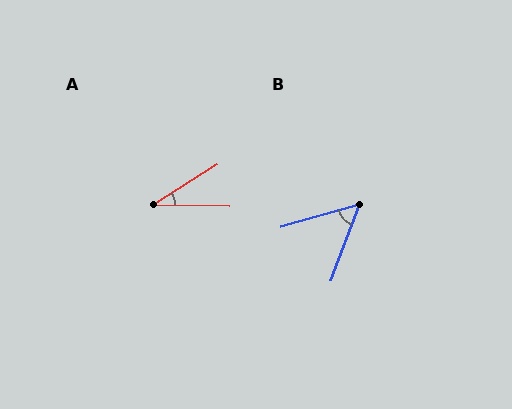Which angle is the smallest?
A, at approximately 33 degrees.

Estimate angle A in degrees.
Approximately 33 degrees.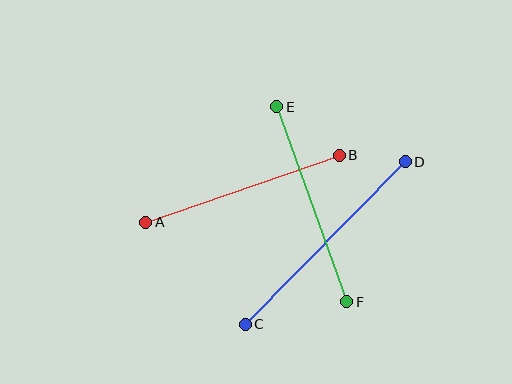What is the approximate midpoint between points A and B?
The midpoint is at approximately (243, 189) pixels.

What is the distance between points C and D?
The distance is approximately 228 pixels.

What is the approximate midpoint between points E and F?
The midpoint is at approximately (312, 204) pixels.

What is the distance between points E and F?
The distance is approximately 207 pixels.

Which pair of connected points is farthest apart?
Points C and D are farthest apart.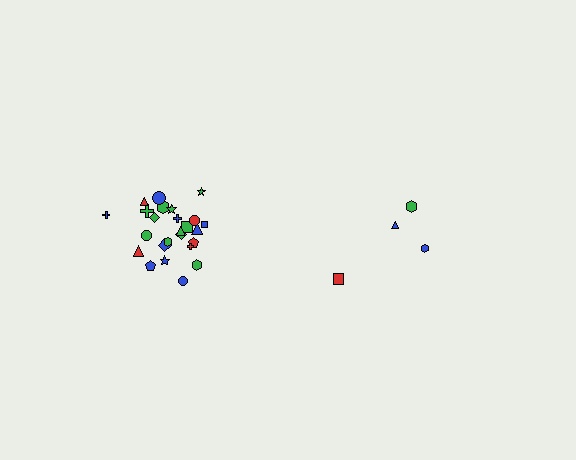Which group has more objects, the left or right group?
The left group.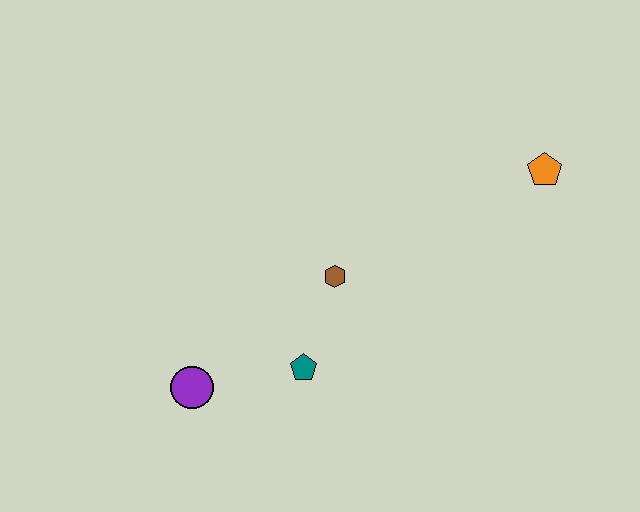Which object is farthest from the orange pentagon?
The purple circle is farthest from the orange pentagon.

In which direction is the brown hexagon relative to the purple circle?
The brown hexagon is to the right of the purple circle.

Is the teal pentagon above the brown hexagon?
No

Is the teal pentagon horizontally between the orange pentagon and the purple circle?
Yes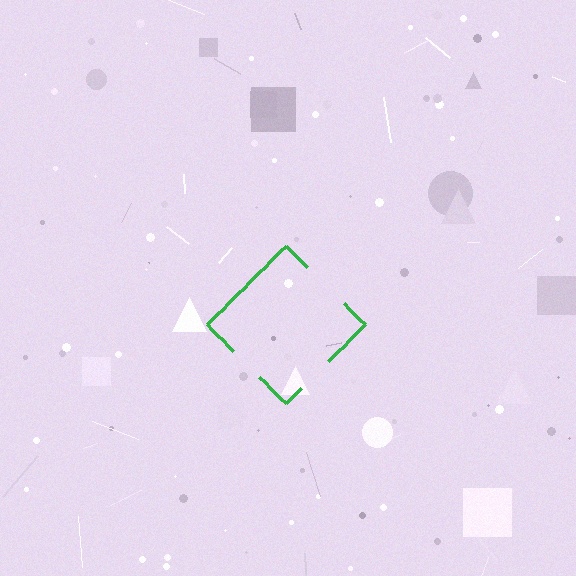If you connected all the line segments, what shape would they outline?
They would outline a diamond.